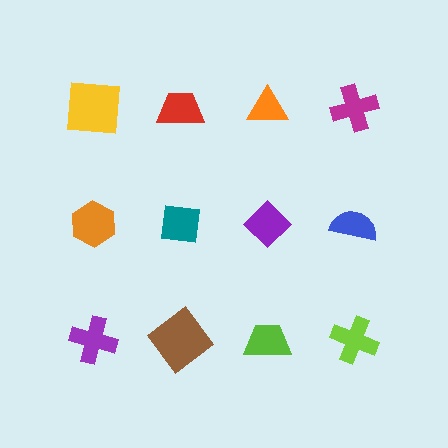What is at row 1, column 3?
An orange triangle.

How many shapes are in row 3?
4 shapes.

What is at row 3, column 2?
A brown diamond.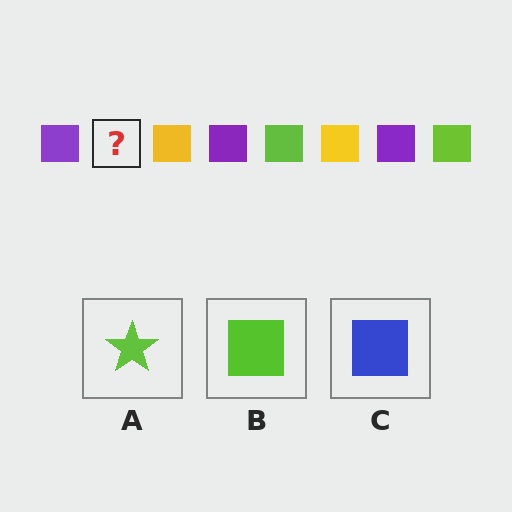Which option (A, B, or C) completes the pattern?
B.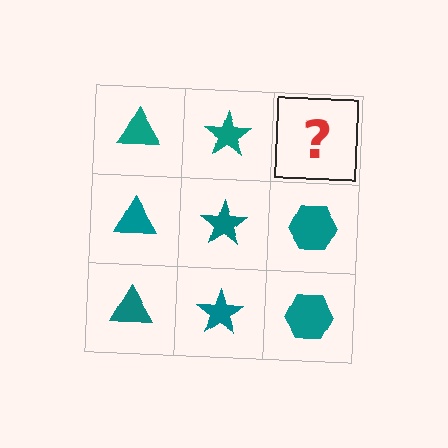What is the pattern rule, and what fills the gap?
The rule is that each column has a consistent shape. The gap should be filled with a teal hexagon.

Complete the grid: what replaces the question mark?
The question mark should be replaced with a teal hexagon.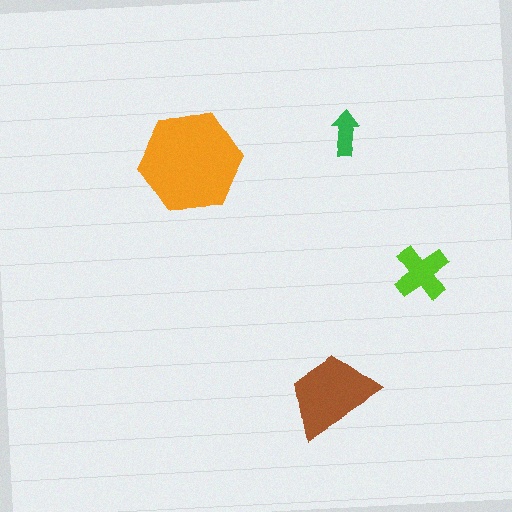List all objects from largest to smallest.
The orange hexagon, the brown trapezoid, the lime cross, the green arrow.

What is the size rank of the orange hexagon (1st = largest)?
1st.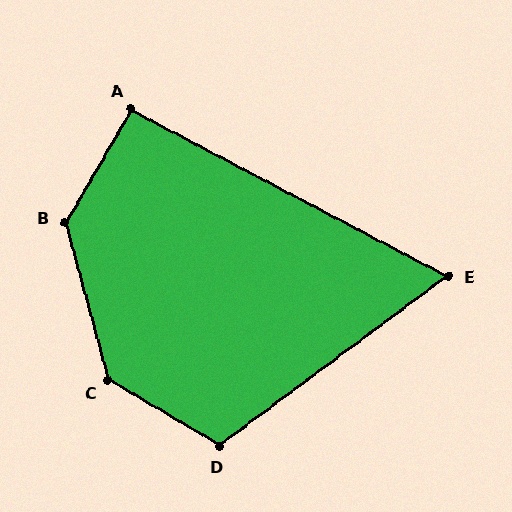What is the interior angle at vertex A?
Approximately 92 degrees (approximately right).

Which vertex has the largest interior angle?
C, at approximately 135 degrees.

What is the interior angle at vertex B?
Approximately 135 degrees (obtuse).